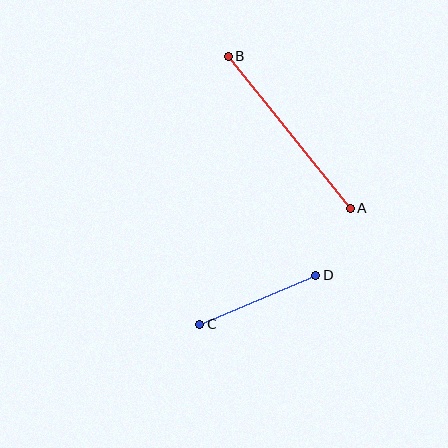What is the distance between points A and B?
The distance is approximately 195 pixels.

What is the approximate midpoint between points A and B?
The midpoint is at approximately (289, 132) pixels.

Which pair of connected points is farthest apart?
Points A and B are farthest apart.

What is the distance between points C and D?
The distance is approximately 126 pixels.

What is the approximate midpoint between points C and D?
The midpoint is at approximately (258, 300) pixels.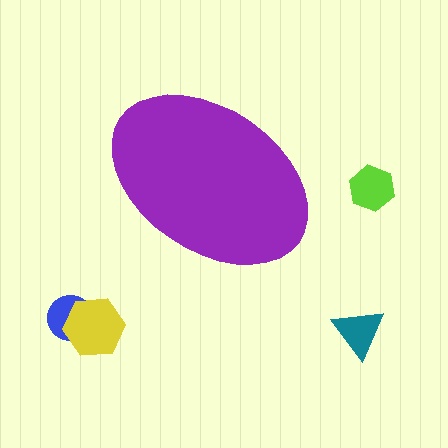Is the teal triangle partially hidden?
No, the teal triangle is fully visible.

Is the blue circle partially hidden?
No, the blue circle is fully visible.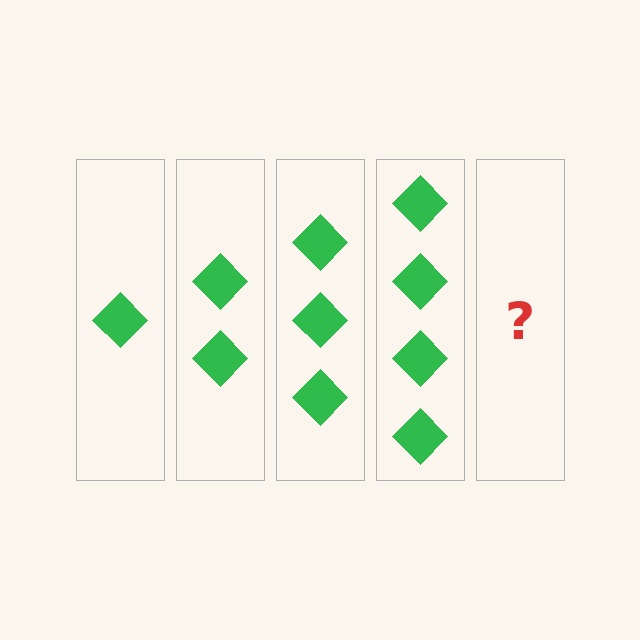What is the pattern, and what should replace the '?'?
The pattern is that each step adds one more diamond. The '?' should be 5 diamonds.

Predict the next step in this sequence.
The next step is 5 diamonds.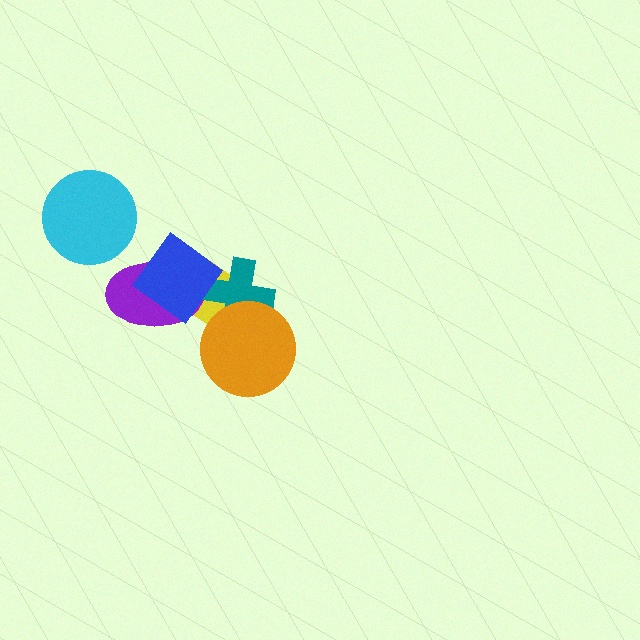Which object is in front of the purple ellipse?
The blue diamond is in front of the purple ellipse.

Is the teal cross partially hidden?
Yes, it is partially covered by another shape.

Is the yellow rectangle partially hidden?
Yes, it is partially covered by another shape.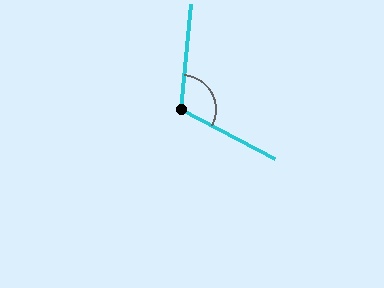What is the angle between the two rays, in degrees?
Approximately 112 degrees.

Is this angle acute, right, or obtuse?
It is obtuse.